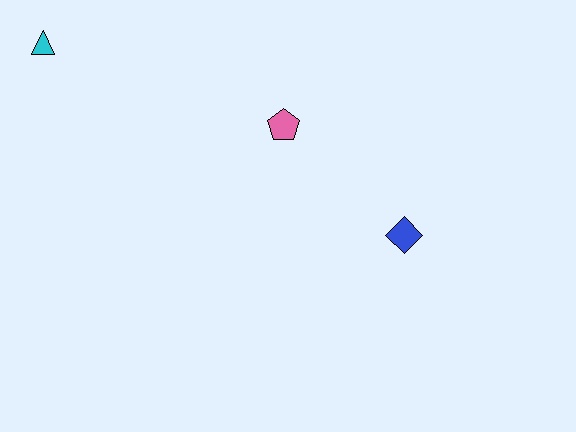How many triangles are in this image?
There is 1 triangle.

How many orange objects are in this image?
There are no orange objects.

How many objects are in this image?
There are 3 objects.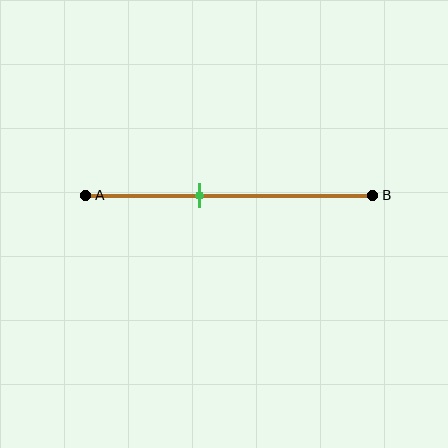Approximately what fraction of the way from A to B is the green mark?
The green mark is approximately 40% of the way from A to B.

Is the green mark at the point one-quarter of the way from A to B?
No, the mark is at about 40% from A, not at the 25% one-quarter point.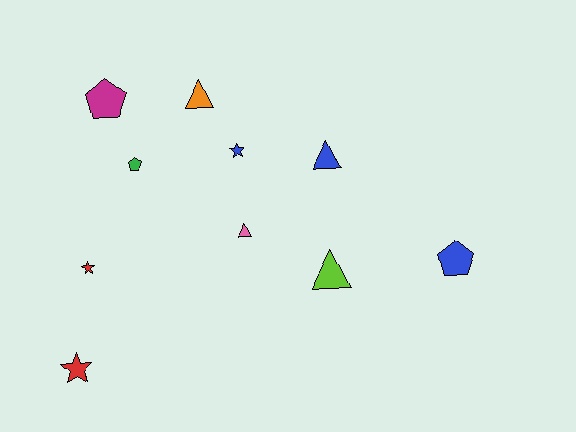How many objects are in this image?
There are 10 objects.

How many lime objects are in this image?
There is 1 lime object.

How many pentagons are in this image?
There are 3 pentagons.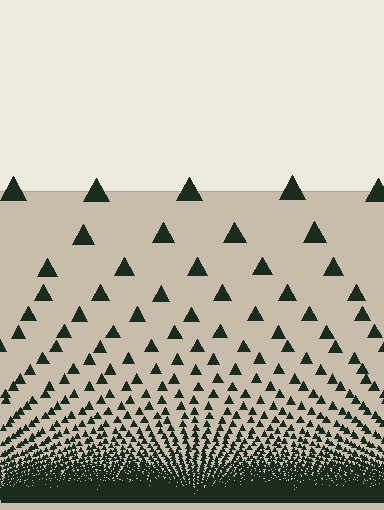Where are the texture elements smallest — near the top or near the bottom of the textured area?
Near the bottom.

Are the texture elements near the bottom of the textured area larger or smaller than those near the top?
Smaller. The gradient is inverted — elements near the bottom are smaller and denser.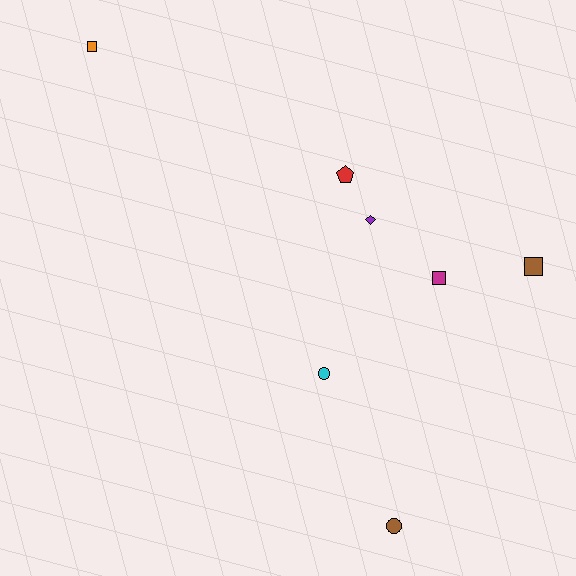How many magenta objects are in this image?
There is 1 magenta object.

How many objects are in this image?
There are 7 objects.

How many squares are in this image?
There are 3 squares.